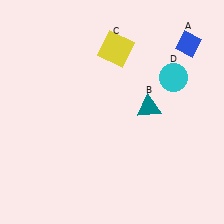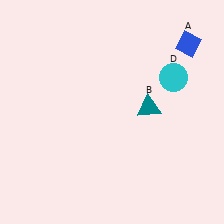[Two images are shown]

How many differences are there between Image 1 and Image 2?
There is 1 difference between the two images.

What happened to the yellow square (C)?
The yellow square (C) was removed in Image 2. It was in the top-right area of Image 1.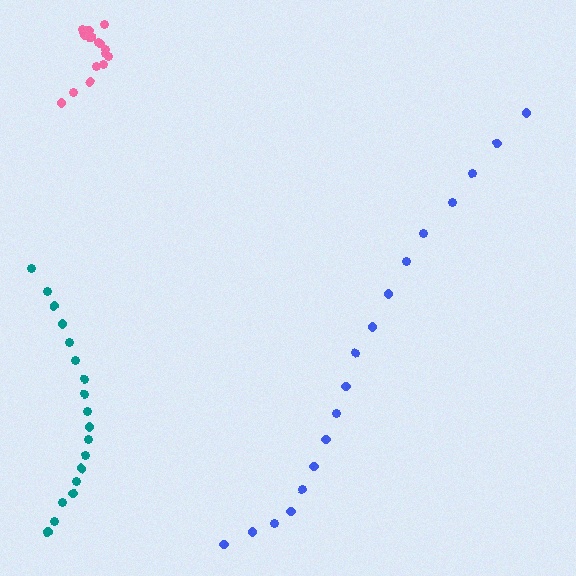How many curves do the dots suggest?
There are 3 distinct paths.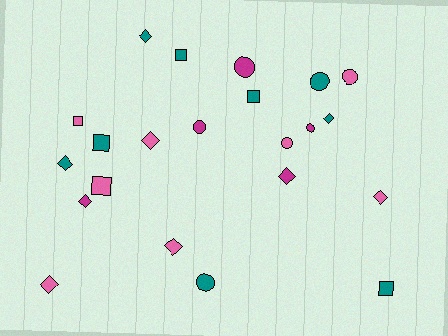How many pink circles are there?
There are 2 pink circles.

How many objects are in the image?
There are 22 objects.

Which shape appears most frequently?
Diamond, with 9 objects.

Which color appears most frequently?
Teal, with 9 objects.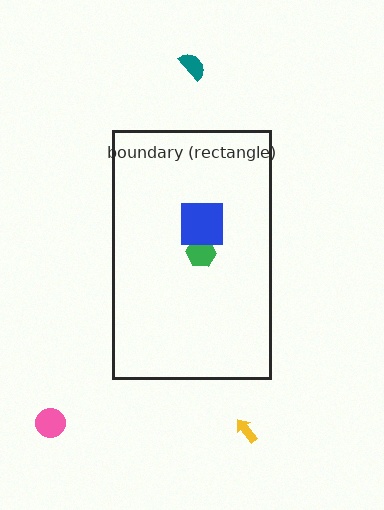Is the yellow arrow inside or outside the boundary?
Outside.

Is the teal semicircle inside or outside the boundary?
Outside.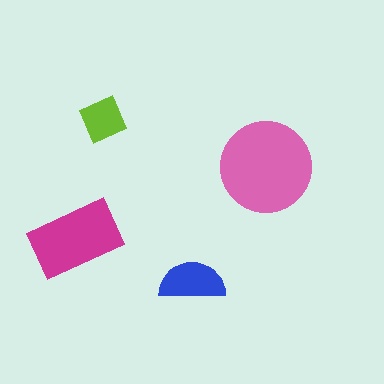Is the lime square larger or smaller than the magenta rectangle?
Smaller.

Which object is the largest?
The pink circle.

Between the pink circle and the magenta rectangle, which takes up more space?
The pink circle.